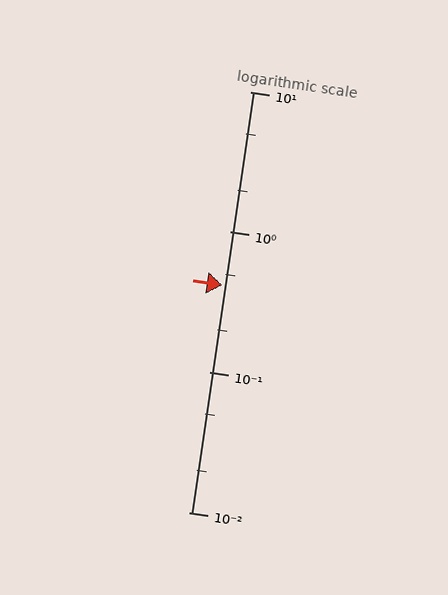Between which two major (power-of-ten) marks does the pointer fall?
The pointer is between 0.1 and 1.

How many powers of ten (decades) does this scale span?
The scale spans 3 decades, from 0.01 to 10.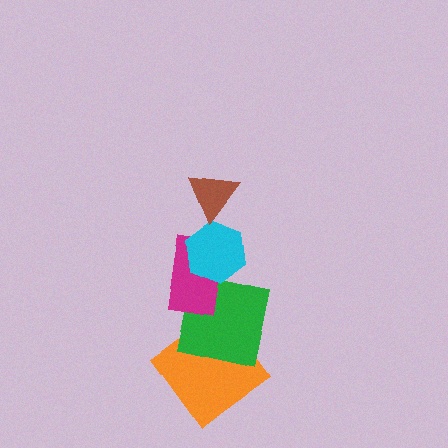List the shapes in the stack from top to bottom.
From top to bottom: the brown triangle, the cyan hexagon, the magenta rectangle, the green square, the orange diamond.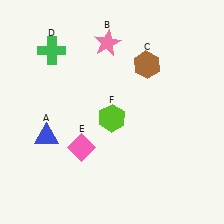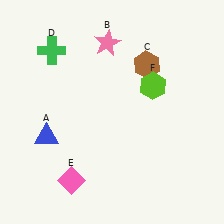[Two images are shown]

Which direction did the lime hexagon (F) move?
The lime hexagon (F) moved right.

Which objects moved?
The objects that moved are: the pink diamond (E), the lime hexagon (F).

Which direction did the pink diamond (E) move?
The pink diamond (E) moved down.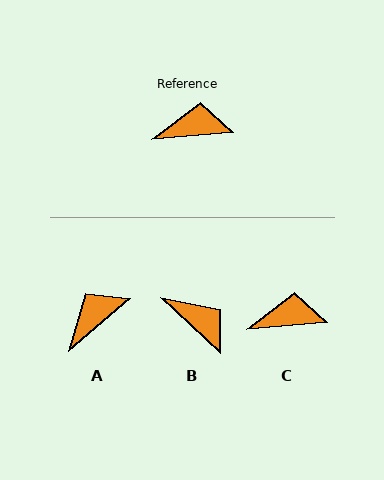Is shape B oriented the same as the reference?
No, it is off by about 48 degrees.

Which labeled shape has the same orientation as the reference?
C.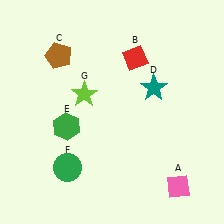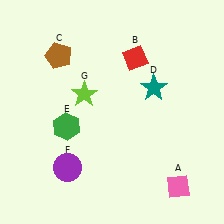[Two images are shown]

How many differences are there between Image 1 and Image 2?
There is 1 difference between the two images.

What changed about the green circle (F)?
In Image 1, F is green. In Image 2, it changed to purple.